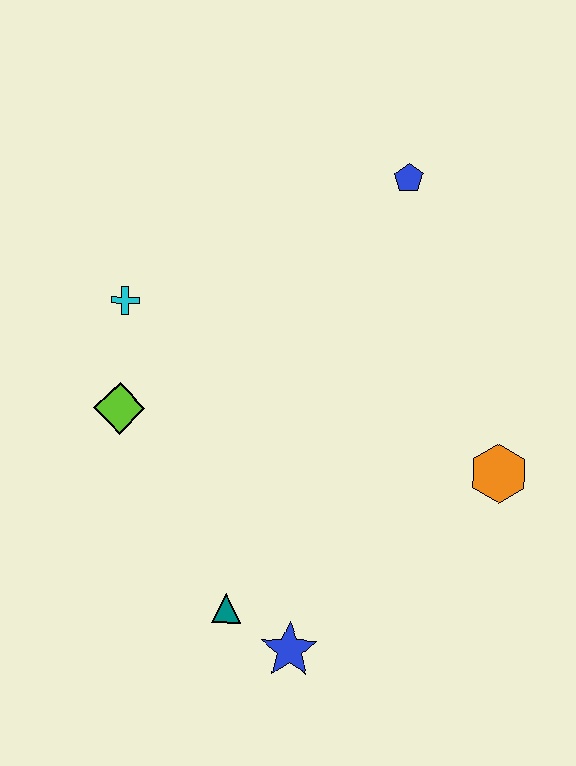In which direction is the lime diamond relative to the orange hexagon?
The lime diamond is to the left of the orange hexagon.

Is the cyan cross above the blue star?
Yes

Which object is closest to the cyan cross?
The lime diamond is closest to the cyan cross.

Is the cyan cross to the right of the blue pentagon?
No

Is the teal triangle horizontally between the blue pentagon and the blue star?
No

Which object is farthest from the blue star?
The blue pentagon is farthest from the blue star.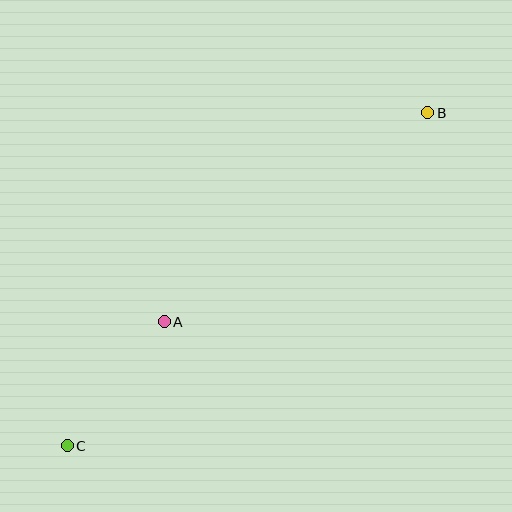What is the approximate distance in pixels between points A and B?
The distance between A and B is approximately 337 pixels.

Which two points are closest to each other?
Points A and C are closest to each other.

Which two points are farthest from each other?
Points B and C are farthest from each other.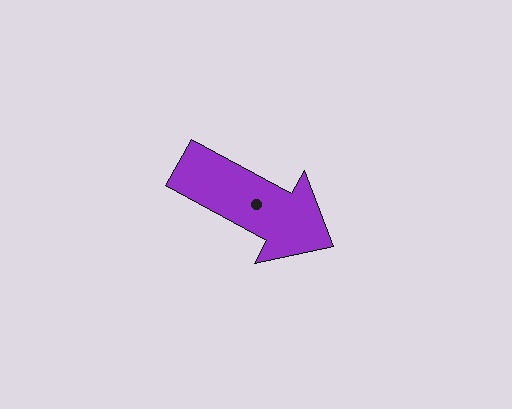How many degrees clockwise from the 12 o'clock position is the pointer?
Approximately 118 degrees.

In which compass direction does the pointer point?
Southeast.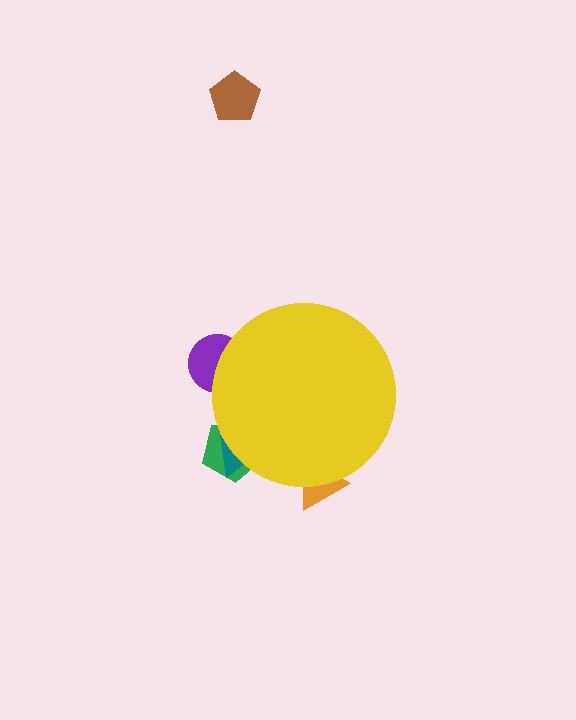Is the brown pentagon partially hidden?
No, the brown pentagon is fully visible.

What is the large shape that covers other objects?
A yellow circle.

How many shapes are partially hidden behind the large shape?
4 shapes are partially hidden.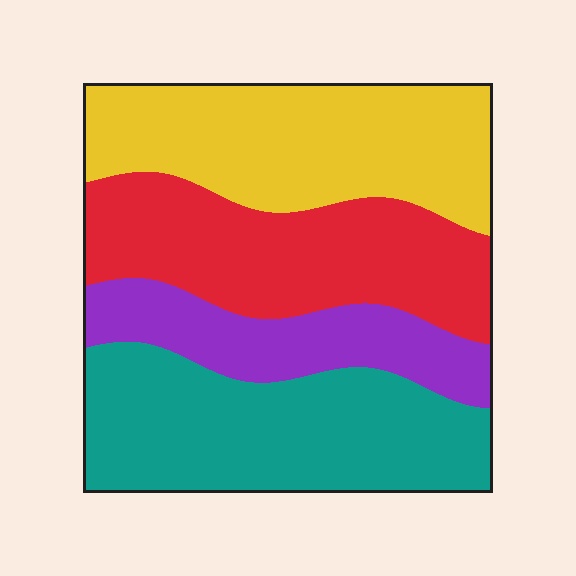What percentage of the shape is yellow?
Yellow covers 28% of the shape.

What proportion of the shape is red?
Red covers around 25% of the shape.